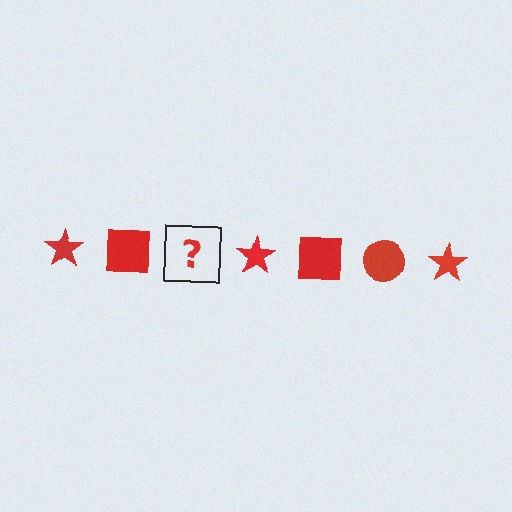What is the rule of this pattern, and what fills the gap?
The rule is that the pattern cycles through star, square, circle shapes in red. The gap should be filled with a red circle.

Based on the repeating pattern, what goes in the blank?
The blank should be a red circle.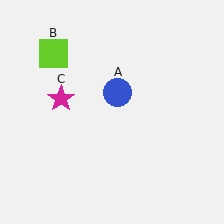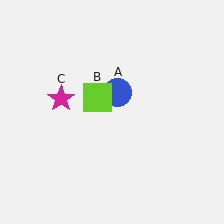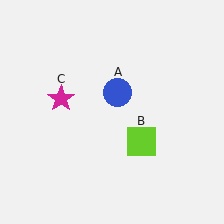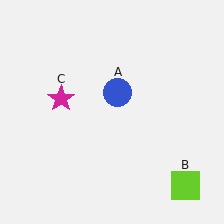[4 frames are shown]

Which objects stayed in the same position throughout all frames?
Blue circle (object A) and magenta star (object C) remained stationary.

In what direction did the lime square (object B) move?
The lime square (object B) moved down and to the right.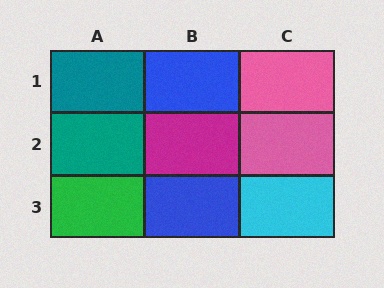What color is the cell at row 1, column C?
Pink.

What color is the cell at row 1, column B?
Blue.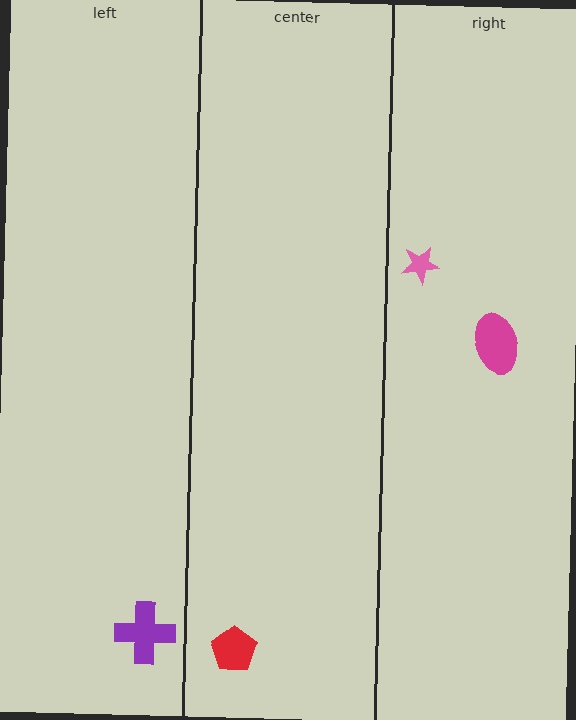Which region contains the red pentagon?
The center region.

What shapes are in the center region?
The red pentagon.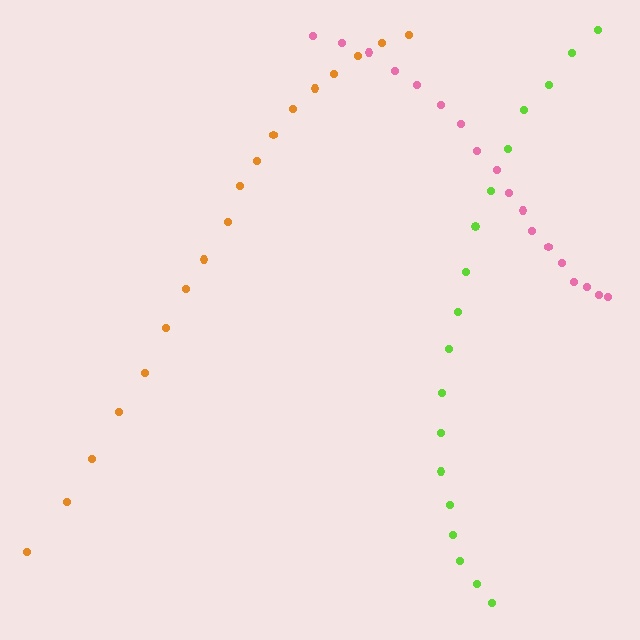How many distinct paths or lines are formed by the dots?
There are 3 distinct paths.